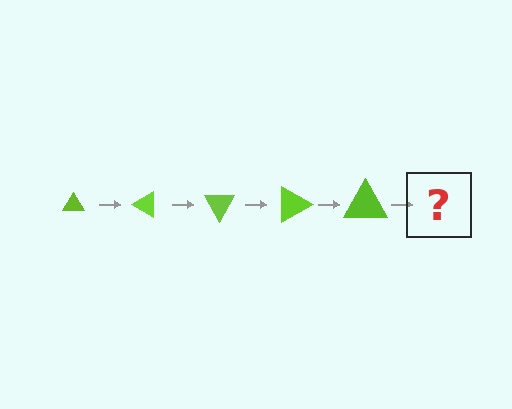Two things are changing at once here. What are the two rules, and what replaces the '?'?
The two rules are that the triangle grows larger each step and it rotates 30 degrees each step. The '?' should be a triangle, larger than the previous one and rotated 150 degrees from the start.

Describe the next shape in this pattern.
It should be a triangle, larger than the previous one and rotated 150 degrees from the start.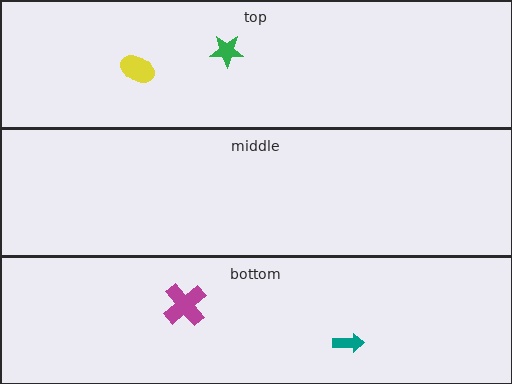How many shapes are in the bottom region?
2.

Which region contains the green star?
The top region.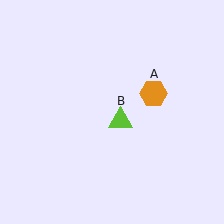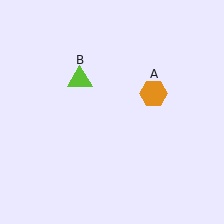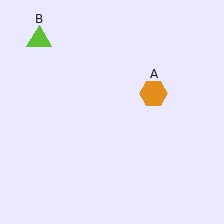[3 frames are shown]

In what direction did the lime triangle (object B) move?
The lime triangle (object B) moved up and to the left.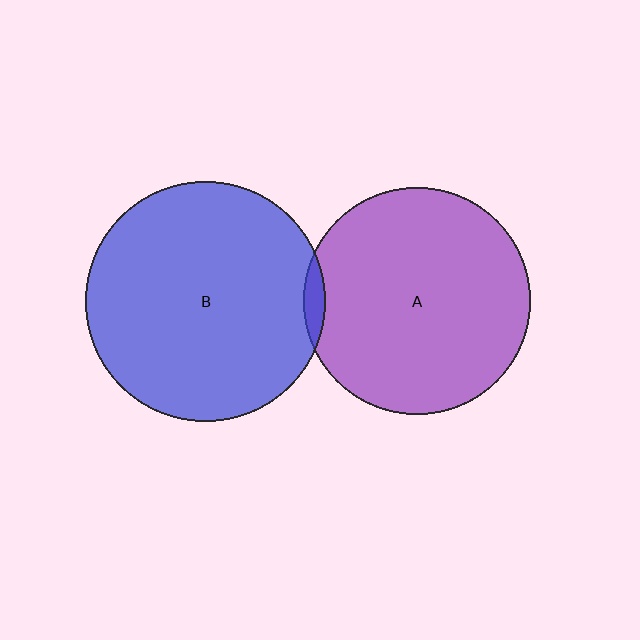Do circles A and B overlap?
Yes.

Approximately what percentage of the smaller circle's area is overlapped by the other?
Approximately 5%.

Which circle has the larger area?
Circle B (blue).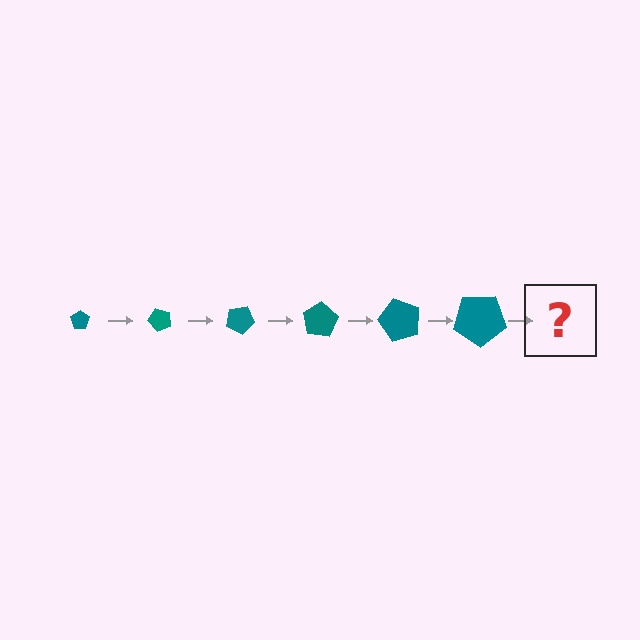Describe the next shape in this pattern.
It should be a pentagon, larger than the previous one and rotated 300 degrees from the start.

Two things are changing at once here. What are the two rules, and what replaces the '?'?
The two rules are that the pentagon grows larger each step and it rotates 50 degrees each step. The '?' should be a pentagon, larger than the previous one and rotated 300 degrees from the start.